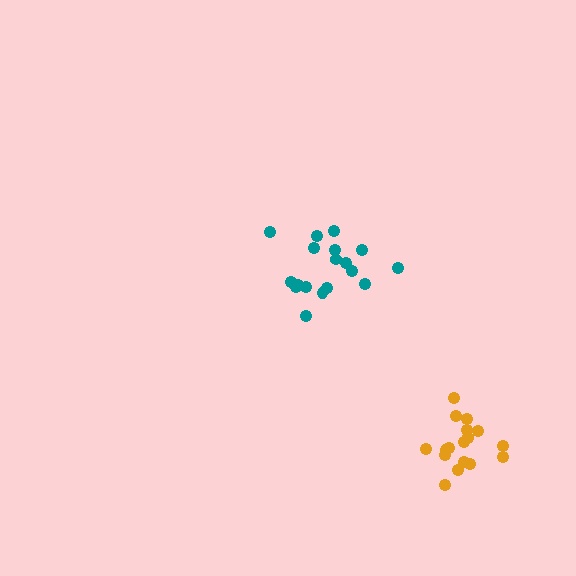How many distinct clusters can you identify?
There are 2 distinct clusters.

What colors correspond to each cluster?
The clusters are colored: teal, orange.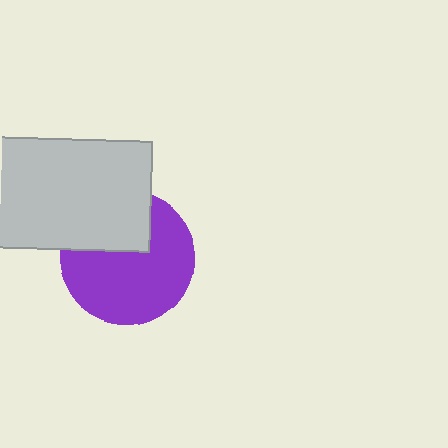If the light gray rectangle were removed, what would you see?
You would see the complete purple circle.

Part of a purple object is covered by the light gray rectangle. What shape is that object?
It is a circle.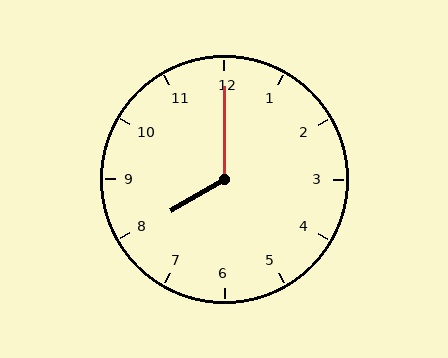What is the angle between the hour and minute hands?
Approximately 120 degrees.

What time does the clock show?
8:00.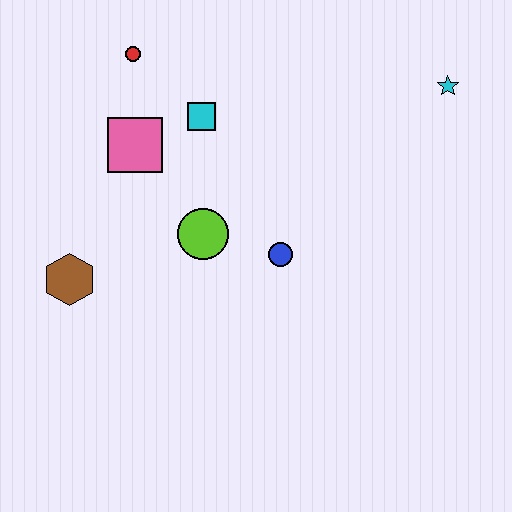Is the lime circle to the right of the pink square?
Yes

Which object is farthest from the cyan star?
The brown hexagon is farthest from the cyan star.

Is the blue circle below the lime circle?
Yes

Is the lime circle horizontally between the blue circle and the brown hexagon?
Yes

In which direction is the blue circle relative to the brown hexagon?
The blue circle is to the right of the brown hexagon.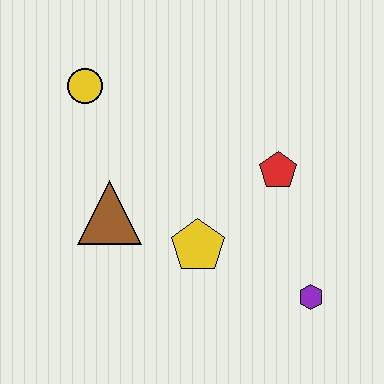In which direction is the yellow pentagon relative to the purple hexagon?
The yellow pentagon is to the left of the purple hexagon.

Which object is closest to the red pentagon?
The yellow pentagon is closest to the red pentagon.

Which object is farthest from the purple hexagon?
The yellow circle is farthest from the purple hexagon.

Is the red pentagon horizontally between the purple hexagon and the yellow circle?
Yes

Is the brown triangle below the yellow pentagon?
No